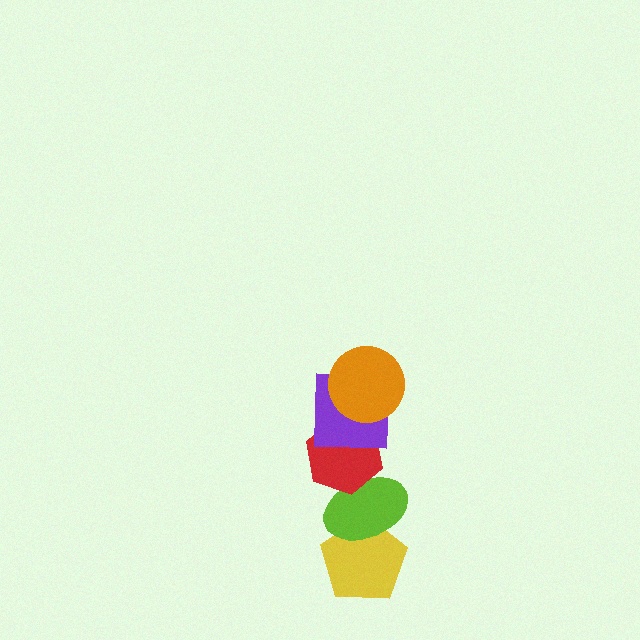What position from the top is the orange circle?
The orange circle is 1st from the top.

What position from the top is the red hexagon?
The red hexagon is 3rd from the top.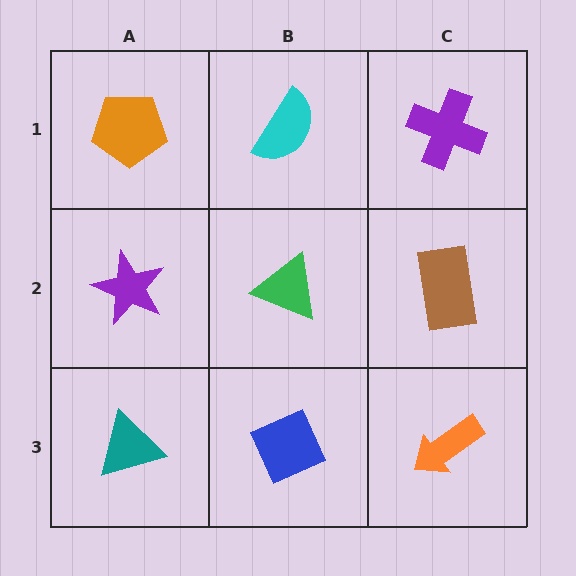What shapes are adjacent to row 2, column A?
An orange pentagon (row 1, column A), a teal triangle (row 3, column A), a green triangle (row 2, column B).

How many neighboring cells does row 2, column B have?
4.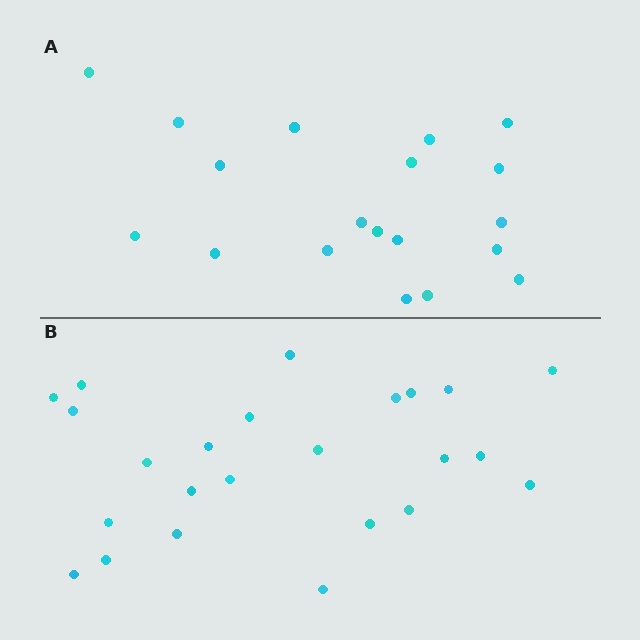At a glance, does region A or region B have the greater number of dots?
Region B (the bottom region) has more dots.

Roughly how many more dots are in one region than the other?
Region B has about 5 more dots than region A.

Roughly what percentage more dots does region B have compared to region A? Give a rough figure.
About 25% more.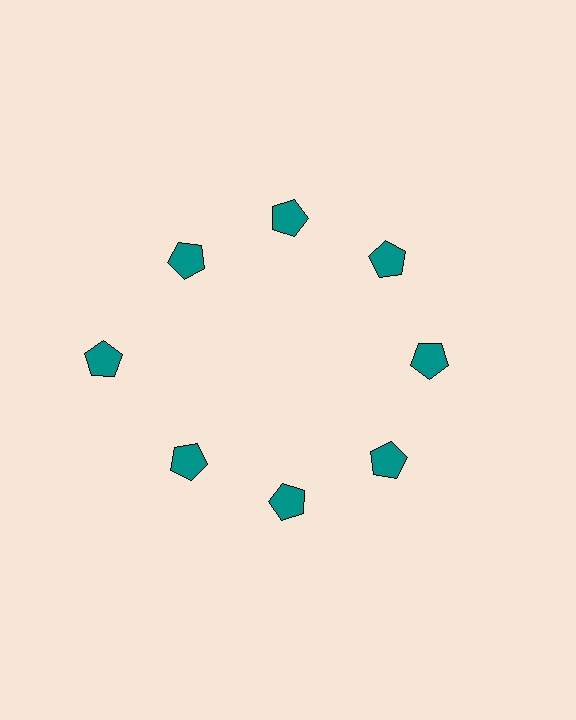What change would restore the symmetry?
The symmetry would be restored by moving it inward, back onto the ring so that all 8 pentagons sit at equal angles and equal distance from the center.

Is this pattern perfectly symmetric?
No. The 8 teal pentagons are arranged in a ring, but one element near the 9 o'clock position is pushed outward from the center, breaking the 8-fold rotational symmetry.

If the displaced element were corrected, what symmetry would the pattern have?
It would have 8-fold rotational symmetry — the pattern would map onto itself every 45 degrees.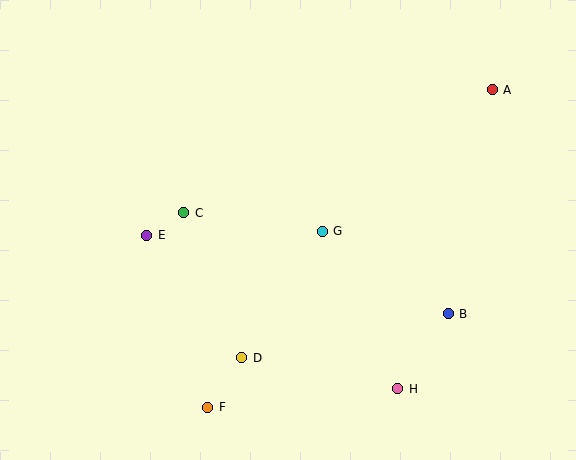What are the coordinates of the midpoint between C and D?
The midpoint between C and D is at (213, 285).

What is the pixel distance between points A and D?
The distance between A and D is 367 pixels.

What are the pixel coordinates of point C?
Point C is at (184, 213).